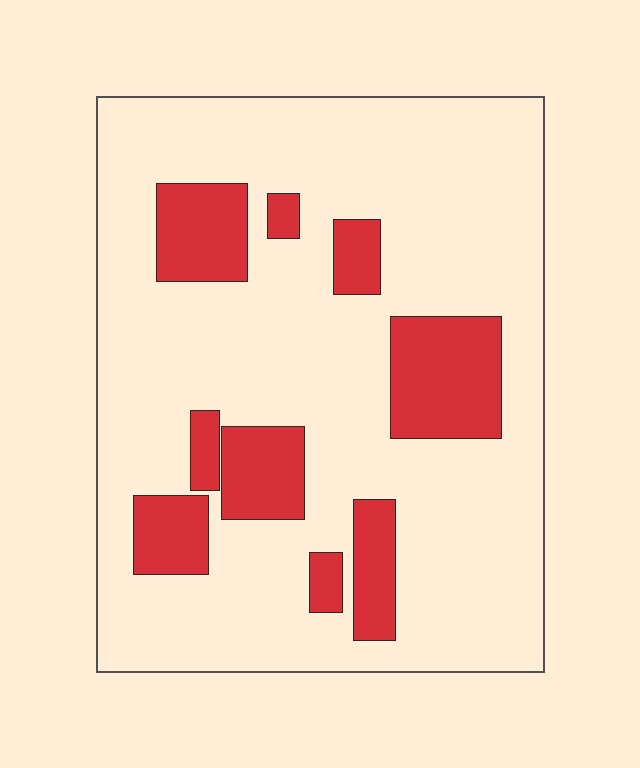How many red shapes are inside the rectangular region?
9.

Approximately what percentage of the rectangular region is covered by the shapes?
Approximately 20%.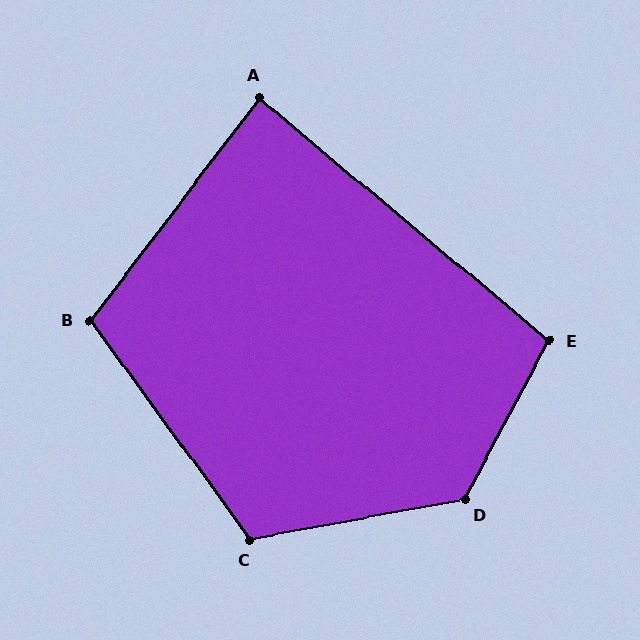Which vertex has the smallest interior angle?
A, at approximately 87 degrees.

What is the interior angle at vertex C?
Approximately 116 degrees (obtuse).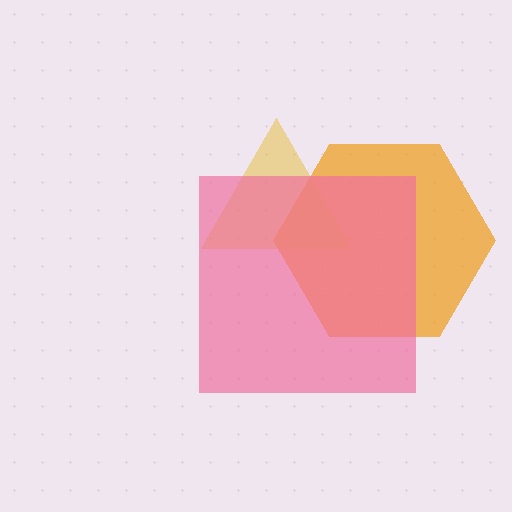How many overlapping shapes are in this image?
There are 3 overlapping shapes in the image.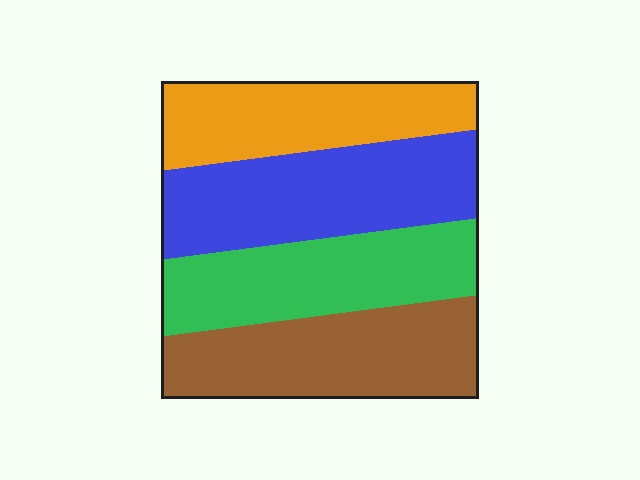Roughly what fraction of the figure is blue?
Blue takes up about one quarter (1/4) of the figure.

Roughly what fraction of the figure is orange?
Orange covers about 20% of the figure.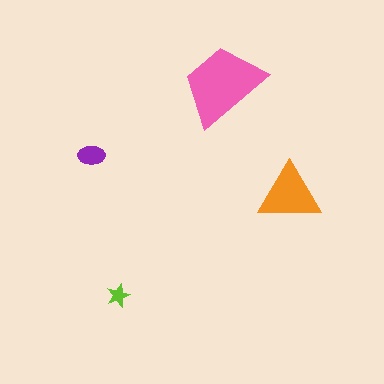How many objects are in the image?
There are 4 objects in the image.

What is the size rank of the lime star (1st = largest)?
4th.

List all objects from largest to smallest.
The pink trapezoid, the orange triangle, the purple ellipse, the lime star.